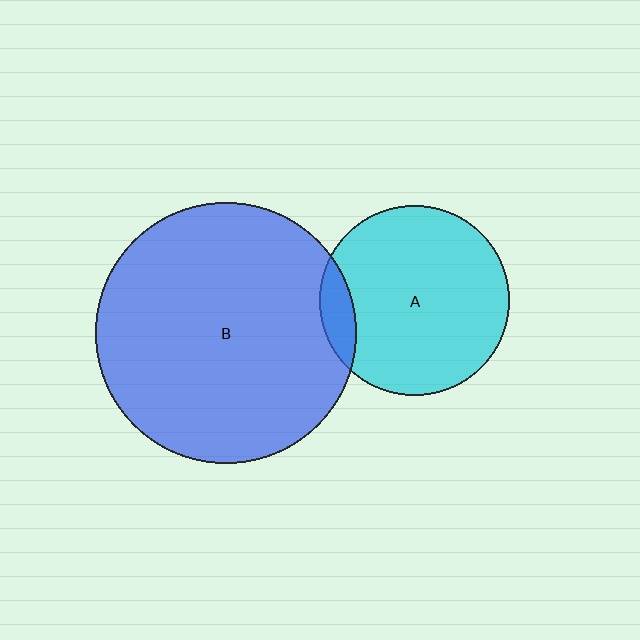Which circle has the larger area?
Circle B (blue).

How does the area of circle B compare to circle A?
Approximately 1.9 times.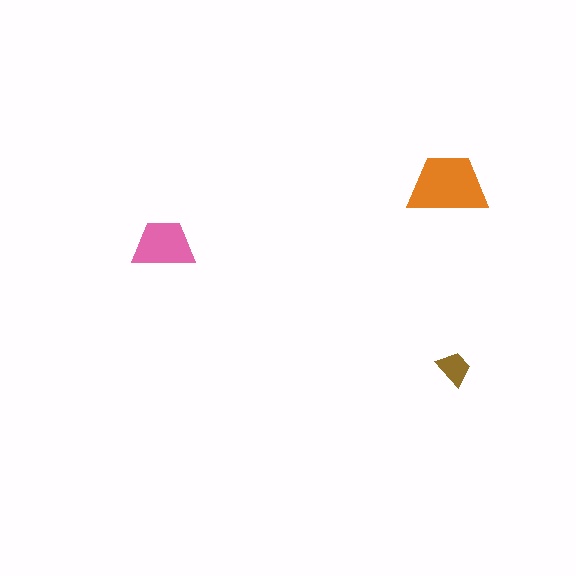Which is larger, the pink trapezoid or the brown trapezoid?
The pink one.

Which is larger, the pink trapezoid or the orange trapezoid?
The orange one.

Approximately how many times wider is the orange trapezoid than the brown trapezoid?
About 2.5 times wider.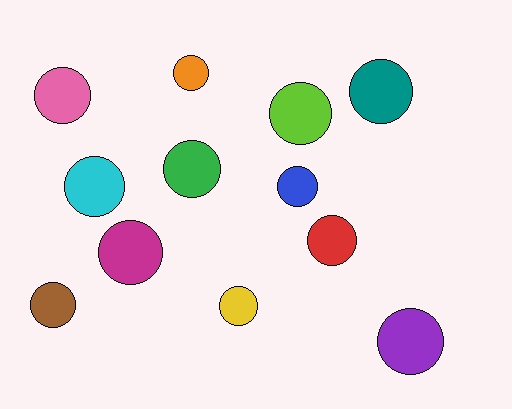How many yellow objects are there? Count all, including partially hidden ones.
There is 1 yellow object.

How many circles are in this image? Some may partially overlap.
There are 12 circles.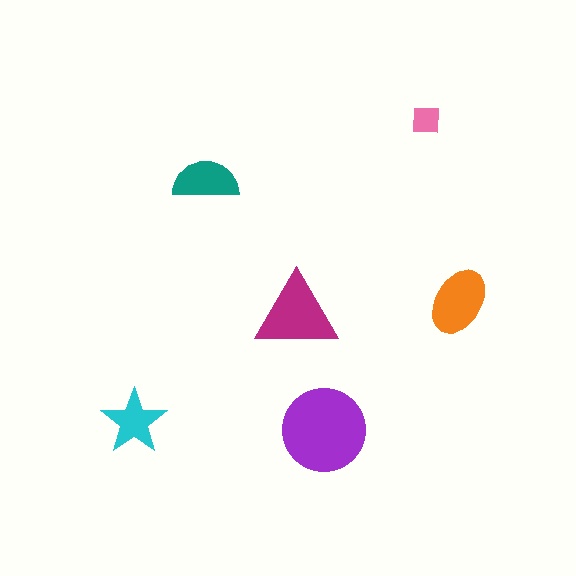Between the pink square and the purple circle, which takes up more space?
The purple circle.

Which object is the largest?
The purple circle.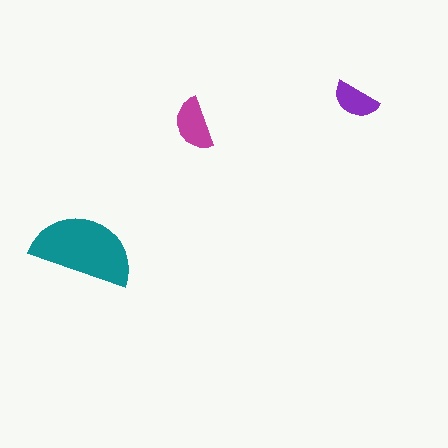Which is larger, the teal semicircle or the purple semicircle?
The teal one.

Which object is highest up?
The purple semicircle is topmost.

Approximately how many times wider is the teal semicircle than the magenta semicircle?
About 2 times wider.